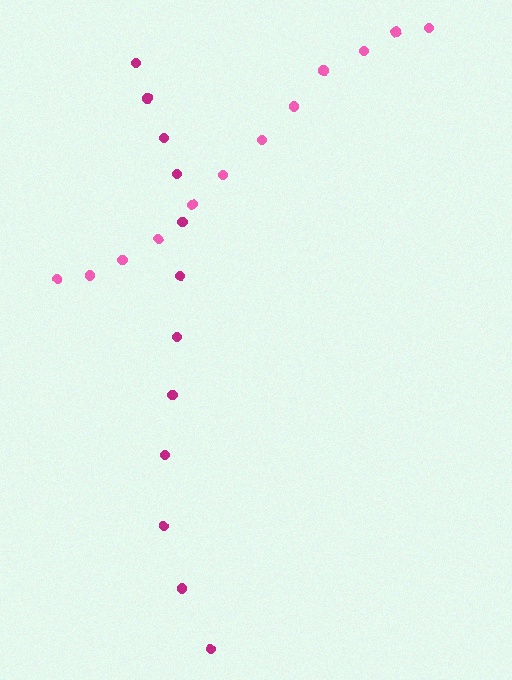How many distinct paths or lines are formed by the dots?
There are 2 distinct paths.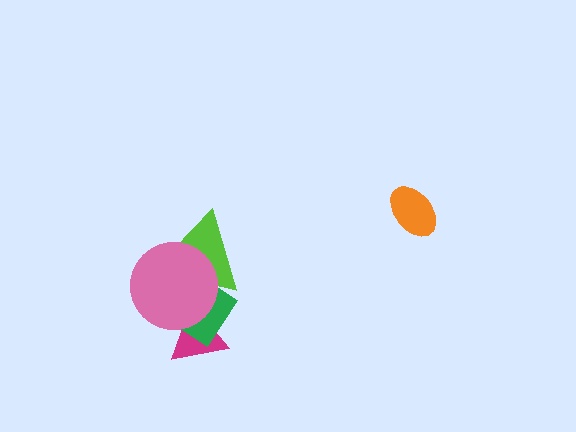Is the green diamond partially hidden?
Yes, it is partially covered by another shape.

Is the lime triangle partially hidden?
Yes, it is partially covered by another shape.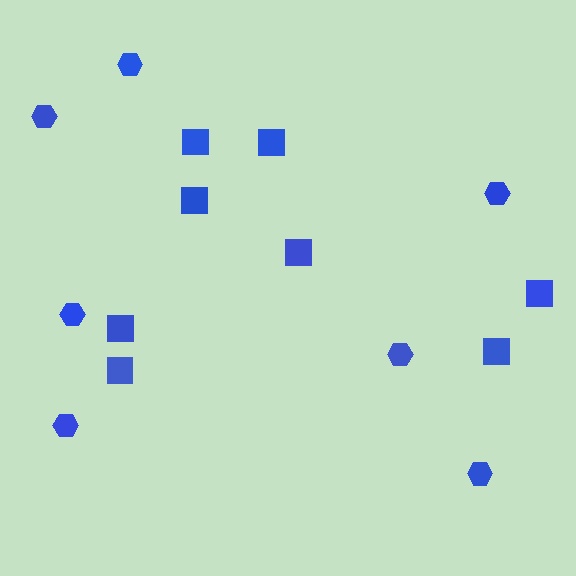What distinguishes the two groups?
There are 2 groups: one group of squares (8) and one group of hexagons (7).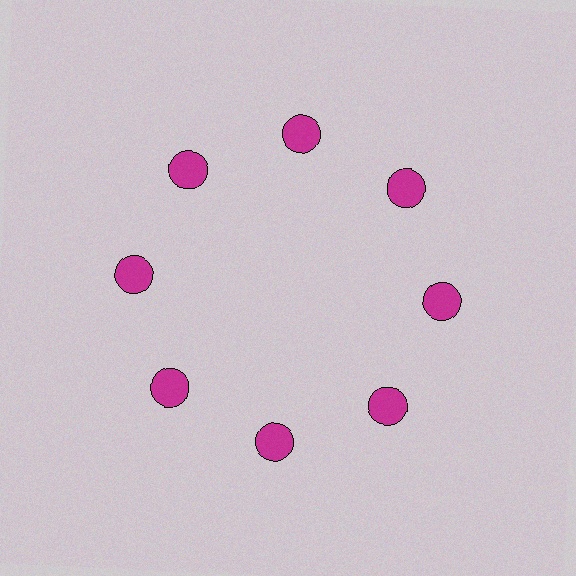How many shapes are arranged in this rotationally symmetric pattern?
There are 8 shapes, arranged in 8 groups of 1.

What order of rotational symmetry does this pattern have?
This pattern has 8-fold rotational symmetry.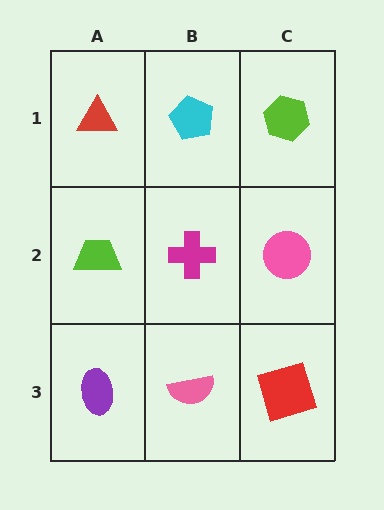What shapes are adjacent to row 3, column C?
A pink circle (row 2, column C), a pink semicircle (row 3, column B).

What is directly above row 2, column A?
A red triangle.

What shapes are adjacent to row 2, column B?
A cyan pentagon (row 1, column B), a pink semicircle (row 3, column B), a lime trapezoid (row 2, column A), a pink circle (row 2, column C).